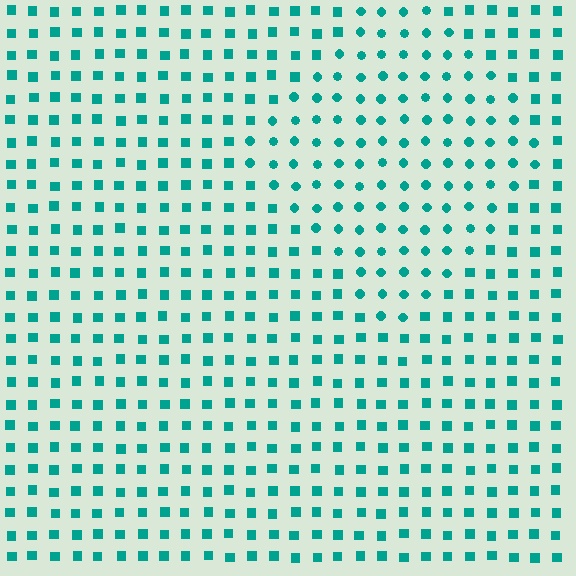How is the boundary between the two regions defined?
The boundary is defined by a change in element shape: circles inside vs. squares outside. All elements share the same color and spacing.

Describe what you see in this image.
The image is filled with small teal elements arranged in a uniform grid. A diamond-shaped region contains circles, while the surrounding area contains squares. The boundary is defined purely by the change in element shape.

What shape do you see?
I see a diamond.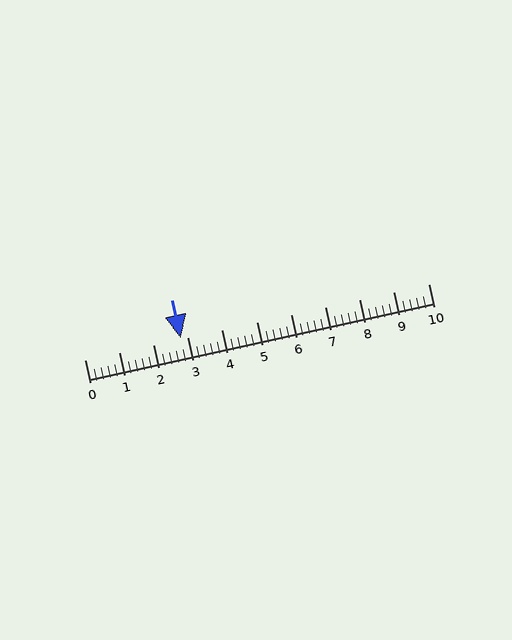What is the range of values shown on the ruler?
The ruler shows values from 0 to 10.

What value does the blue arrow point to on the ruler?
The blue arrow points to approximately 2.8.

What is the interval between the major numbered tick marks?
The major tick marks are spaced 1 units apart.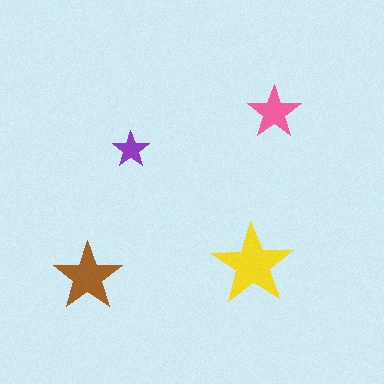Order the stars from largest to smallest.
the yellow one, the brown one, the pink one, the purple one.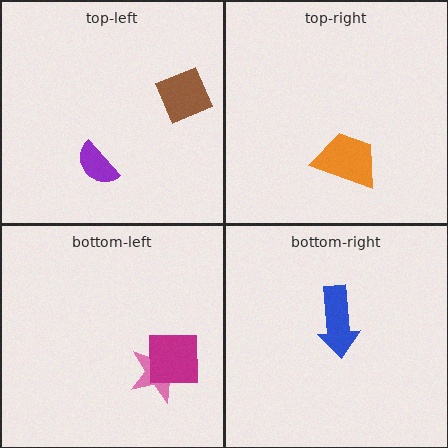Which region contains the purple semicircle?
The top-left region.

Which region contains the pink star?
The bottom-left region.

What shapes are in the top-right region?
The orange trapezoid.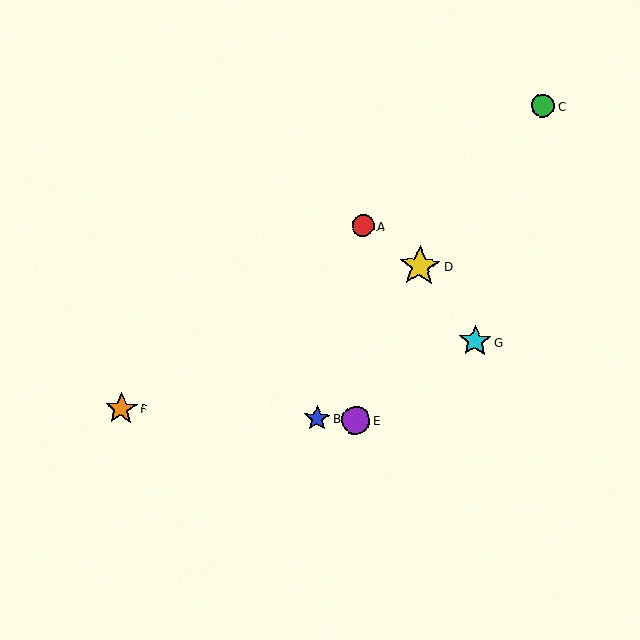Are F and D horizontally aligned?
No, F is at y≈409 and D is at y≈266.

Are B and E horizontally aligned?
Yes, both are at y≈418.